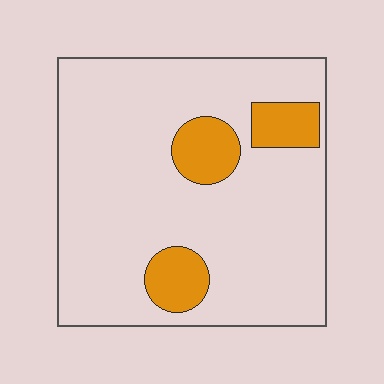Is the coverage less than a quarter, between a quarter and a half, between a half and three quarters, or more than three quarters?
Less than a quarter.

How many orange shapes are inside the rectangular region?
3.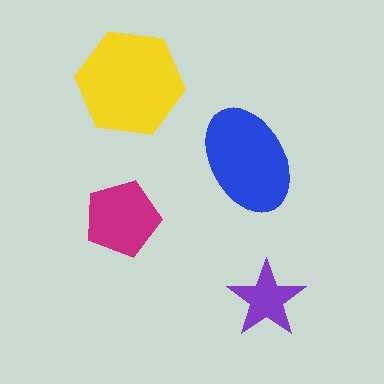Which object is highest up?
The yellow hexagon is topmost.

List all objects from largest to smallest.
The yellow hexagon, the blue ellipse, the magenta pentagon, the purple star.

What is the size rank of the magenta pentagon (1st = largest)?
3rd.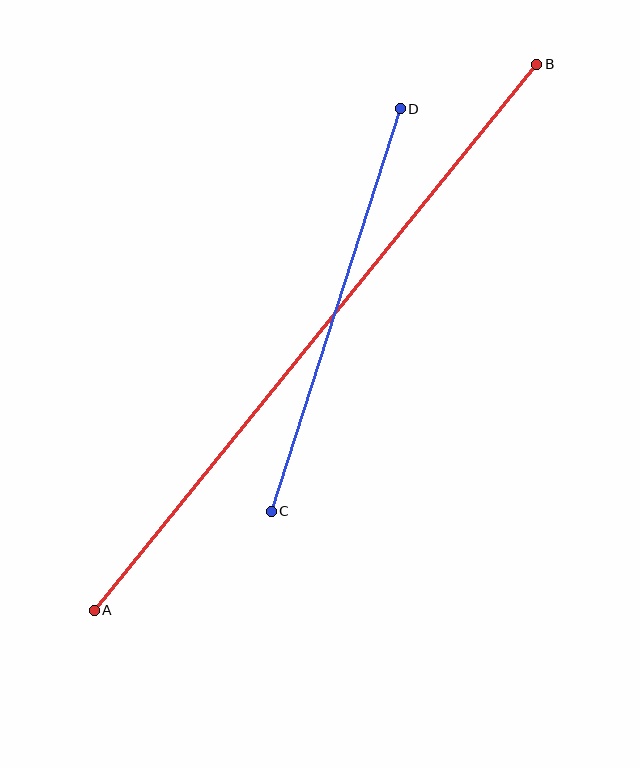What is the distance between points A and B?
The distance is approximately 703 pixels.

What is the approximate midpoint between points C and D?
The midpoint is at approximately (336, 310) pixels.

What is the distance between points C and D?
The distance is approximately 423 pixels.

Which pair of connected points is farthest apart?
Points A and B are farthest apart.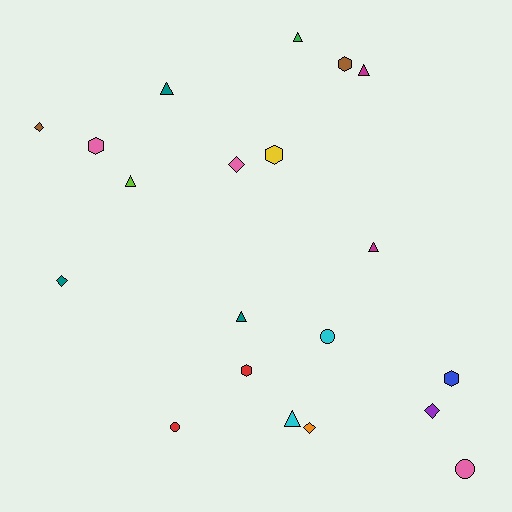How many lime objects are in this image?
There is 1 lime object.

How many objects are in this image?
There are 20 objects.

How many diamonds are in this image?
There are 5 diamonds.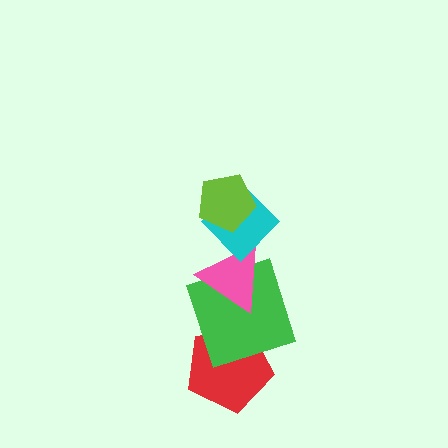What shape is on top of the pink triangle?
The cyan diamond is on top of the pink triangle.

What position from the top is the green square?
The green square is 4th from the top.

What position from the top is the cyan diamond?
The cyan diamond is 2nd from the top.